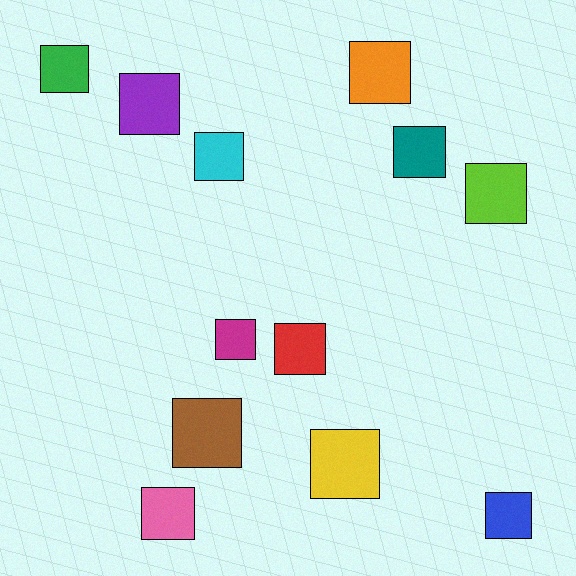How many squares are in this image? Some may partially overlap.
There are 12 squares.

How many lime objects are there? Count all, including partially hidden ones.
There is 1 lime object.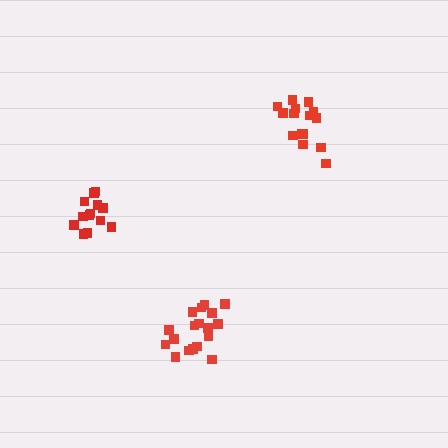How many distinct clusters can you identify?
There are 3 distinct clusters.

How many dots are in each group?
Group 1: 18 dots, Group 2: 15 dots, Group 3: 13 dots (46 total).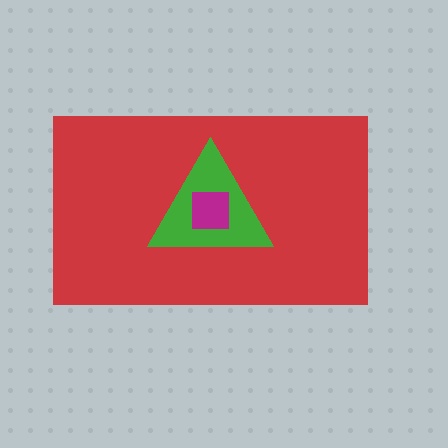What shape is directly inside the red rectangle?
The green triangle.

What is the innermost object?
The magenta square.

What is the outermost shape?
The red rectangle.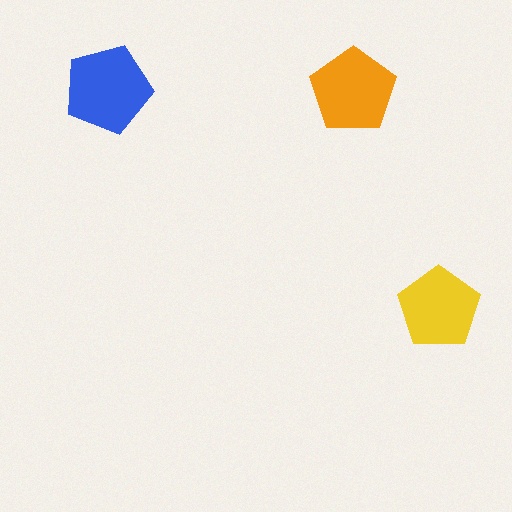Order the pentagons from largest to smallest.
the blue one, the orange one, the yellow one.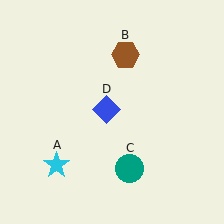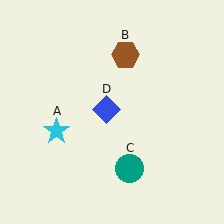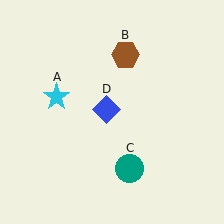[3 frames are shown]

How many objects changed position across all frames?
1 object changed position: cyan star (object A).